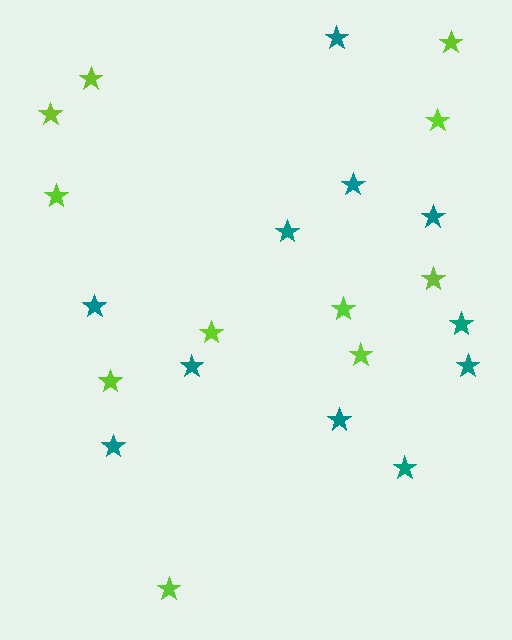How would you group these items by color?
There are 2 groups: one group of teal stars (11) and one group of lime stars (11).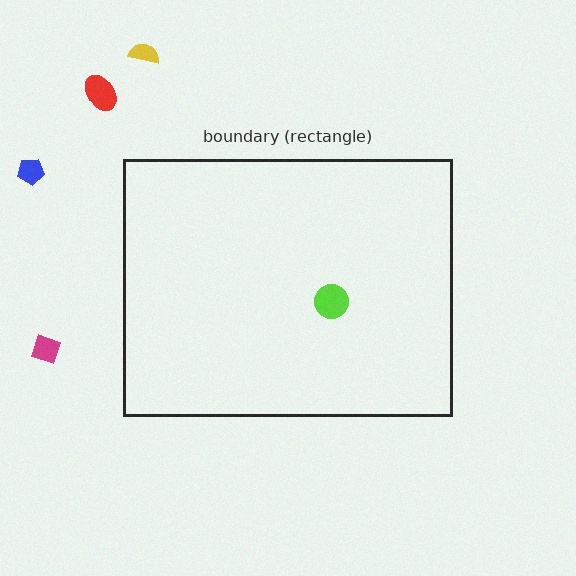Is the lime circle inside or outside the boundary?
Inside.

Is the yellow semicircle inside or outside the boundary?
Outside.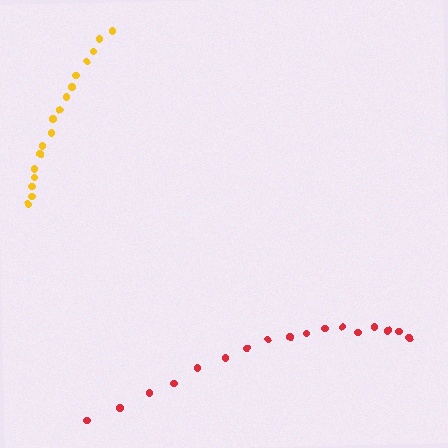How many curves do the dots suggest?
There are 2 distinct paths.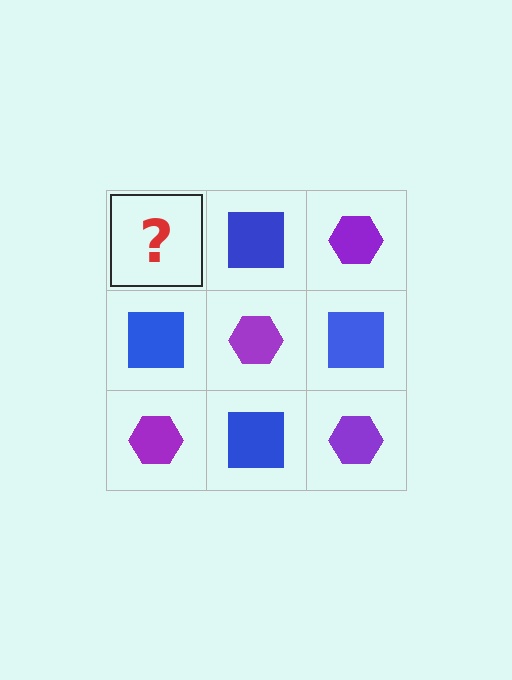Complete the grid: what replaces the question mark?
The question mark should be replaced with a purple hexagon.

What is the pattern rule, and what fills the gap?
The rule is that it alternates purple hexagon and blue square in a checkerboard pattern. The gap should be filled with a purple hexagon.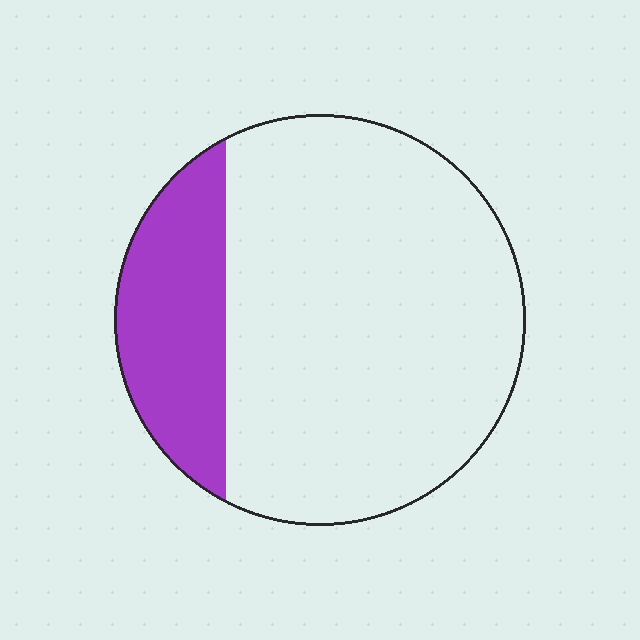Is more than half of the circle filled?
No.